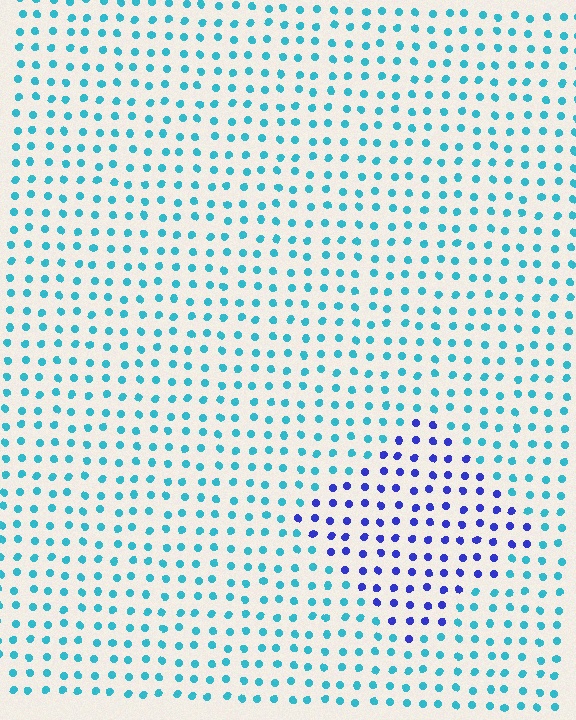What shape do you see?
I see a diamond.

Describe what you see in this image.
The image is filled with small cyan elements in a uniform arrangement. A diamond-shaped region is visible where the elements are tinted to a slightly different hue, forming a subtle color boundary.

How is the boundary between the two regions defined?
The boundary is defined purely by a slight shift in hue (about 53 degrees). Spacing, size, and orientation are identical on both sides.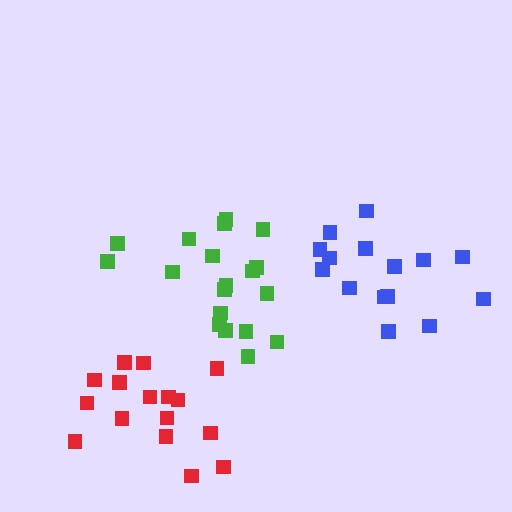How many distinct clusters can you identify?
There are 3 distinct clusters.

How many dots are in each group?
Group 1: 19 dots, Group 2: 15 dots, Group 3: 16 dots (50 total).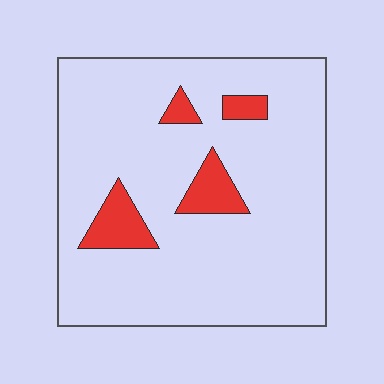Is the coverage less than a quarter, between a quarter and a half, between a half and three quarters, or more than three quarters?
Less than a quarter.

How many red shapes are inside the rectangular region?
4.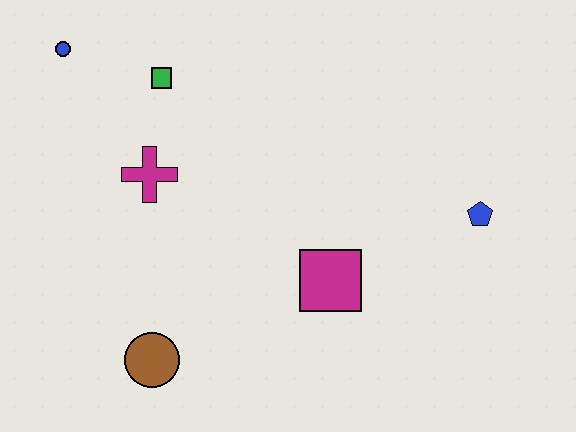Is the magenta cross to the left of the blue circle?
No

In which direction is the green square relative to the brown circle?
The green square is above the brown circle.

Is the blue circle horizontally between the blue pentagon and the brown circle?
No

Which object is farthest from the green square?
The blue pentagon is farthest from the green square.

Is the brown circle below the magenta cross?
Yes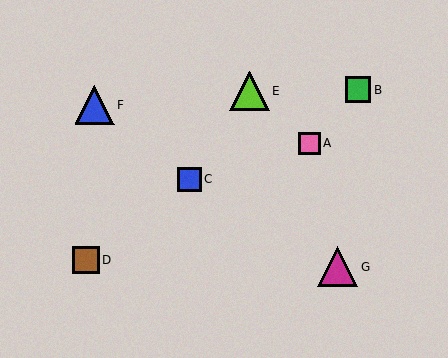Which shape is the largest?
The magenta triangle (labeled G) is the largest.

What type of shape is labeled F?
Shape F is a blue triangle.